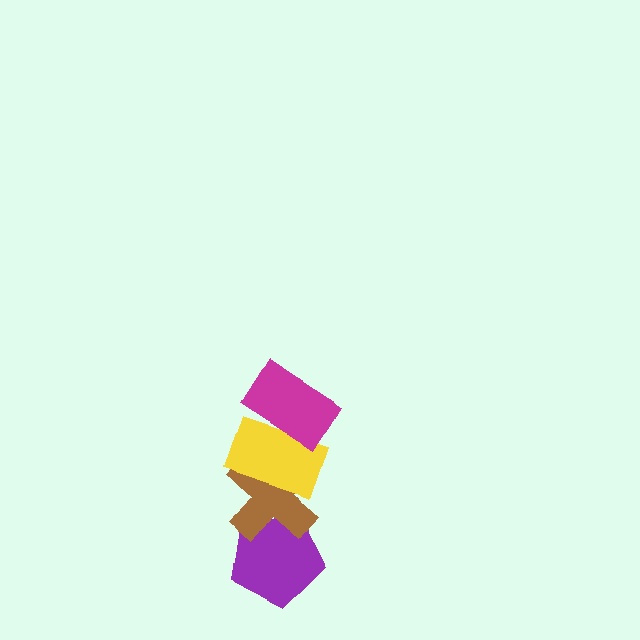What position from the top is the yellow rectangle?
The yellow rectangle is 2nd from the top.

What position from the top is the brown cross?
The brown cross is 3rd from the top.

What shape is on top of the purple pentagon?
The brown cross is on top of the purple pentagon.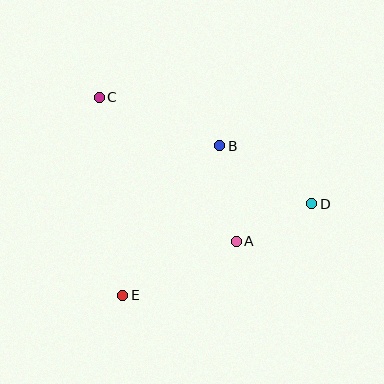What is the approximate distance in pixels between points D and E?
The distance between D and E is approximately 210 pixels.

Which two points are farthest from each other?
Points C and D are farthest from each other.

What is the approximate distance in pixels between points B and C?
The distance between B and C is approximately 130 pixels.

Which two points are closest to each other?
Points A and D are closest to each other.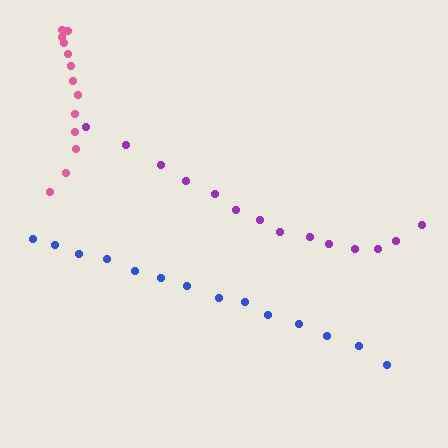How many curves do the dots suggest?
There are 3 distinct paths.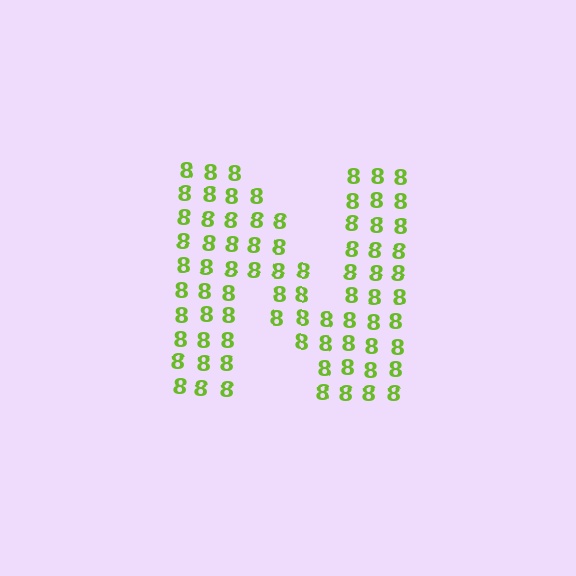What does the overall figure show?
The overall figure shows the letter N.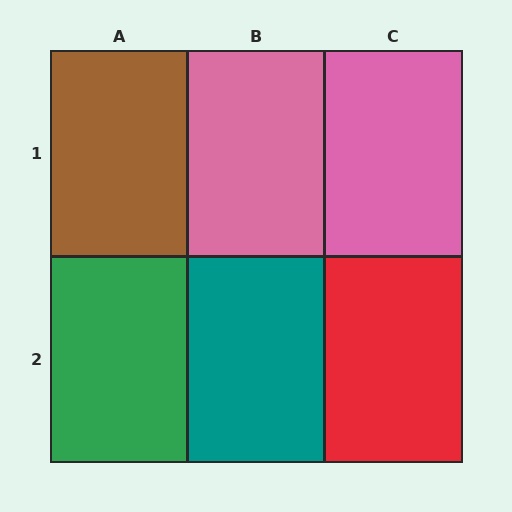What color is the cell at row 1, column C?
Pink.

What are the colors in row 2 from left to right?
Green, teal, red.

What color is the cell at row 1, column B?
Pink.